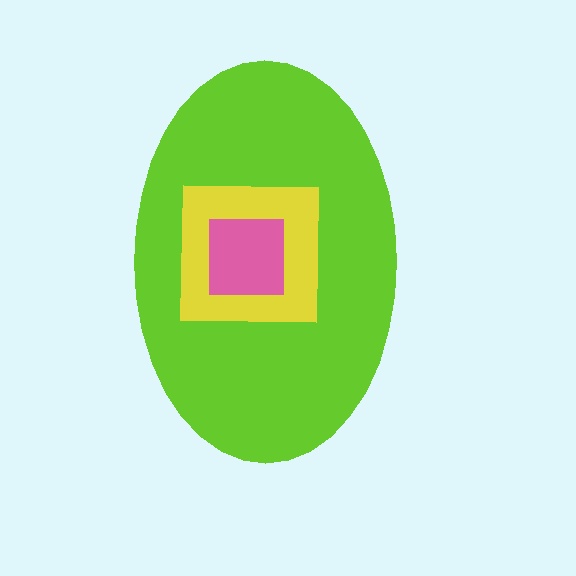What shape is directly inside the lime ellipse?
The yellow square.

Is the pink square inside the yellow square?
Yes.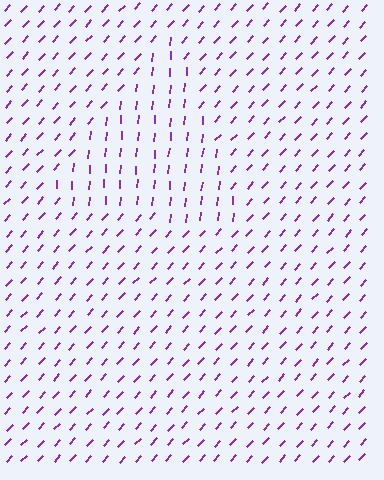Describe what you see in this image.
The image is filled with small purple line segments. A triangle region in the image has lines oriented differently from the surrounding lines, creating a visible texture boundary.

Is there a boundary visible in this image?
Yes, there is a texture boundary formed by a change in line orientation.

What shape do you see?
I see a triangle.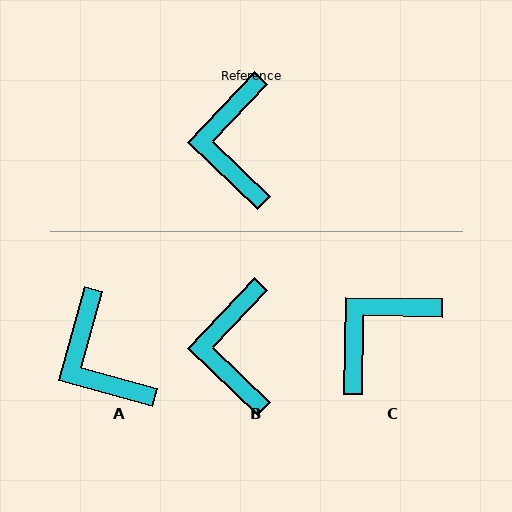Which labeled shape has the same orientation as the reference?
B.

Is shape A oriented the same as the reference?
No, it is off by about 28 degrees.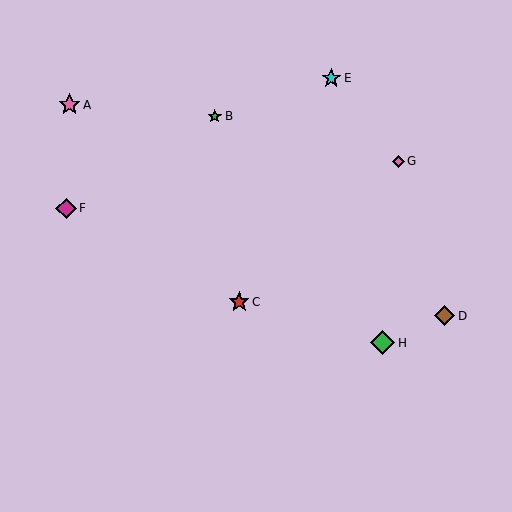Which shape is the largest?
The green diamond (labeled H) is the largest.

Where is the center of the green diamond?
The center of the green diamond is at (383, 343).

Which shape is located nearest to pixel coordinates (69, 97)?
The pink star (labeled A) at (69, 105) is nearest to that location.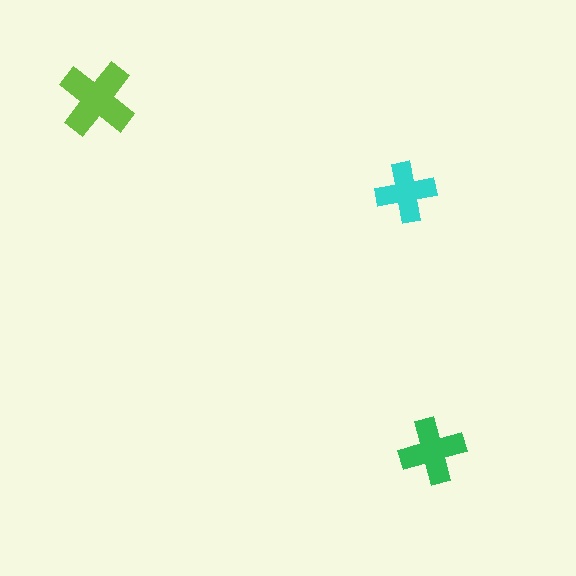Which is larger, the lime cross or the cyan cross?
The lime one.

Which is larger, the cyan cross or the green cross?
The green one.